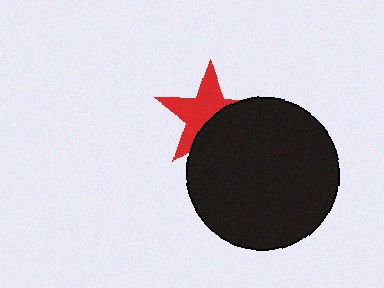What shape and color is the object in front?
The object in front is a black circle.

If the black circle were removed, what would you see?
You would see the complete red star.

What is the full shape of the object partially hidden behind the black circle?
The partially hidden object is a red star.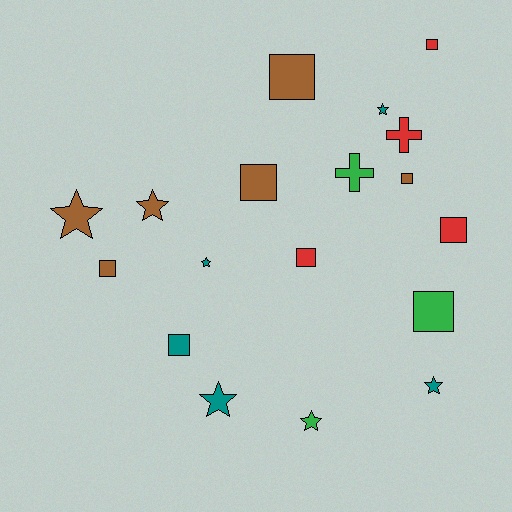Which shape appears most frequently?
Square, with 9 objects.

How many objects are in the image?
There are 18 objects.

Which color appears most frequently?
Brown, with 6 objects.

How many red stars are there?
There are no red stars.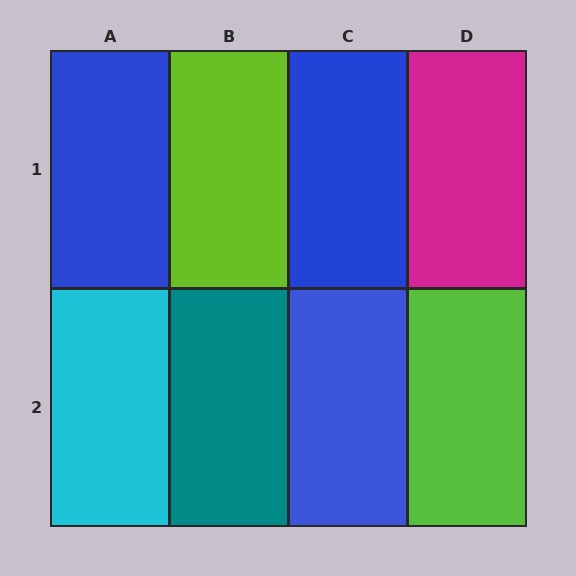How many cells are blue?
3 cells are blue.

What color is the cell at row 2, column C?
Blue.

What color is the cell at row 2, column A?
Cyan.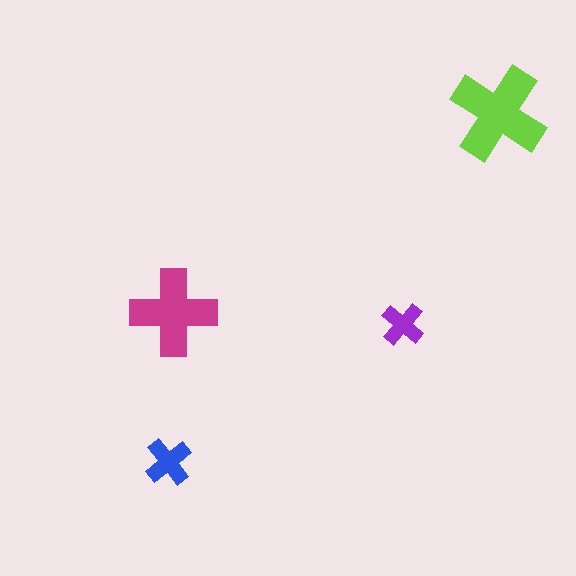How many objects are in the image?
There are 4 objects in the image.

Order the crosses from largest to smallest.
the lime one, the magenta one, the blue one, the purple one.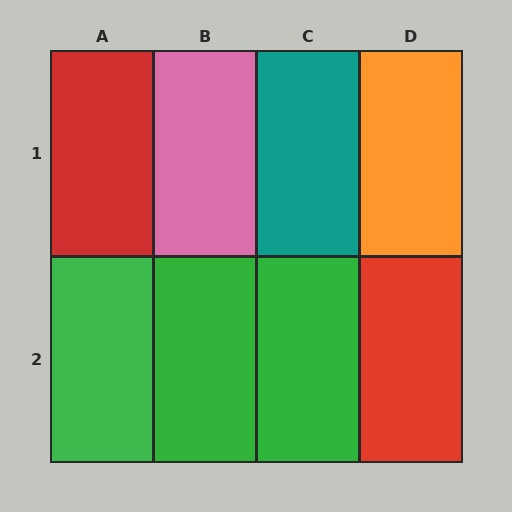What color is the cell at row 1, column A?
Red.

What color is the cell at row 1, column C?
Teal.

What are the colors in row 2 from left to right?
Green, green, green, red.